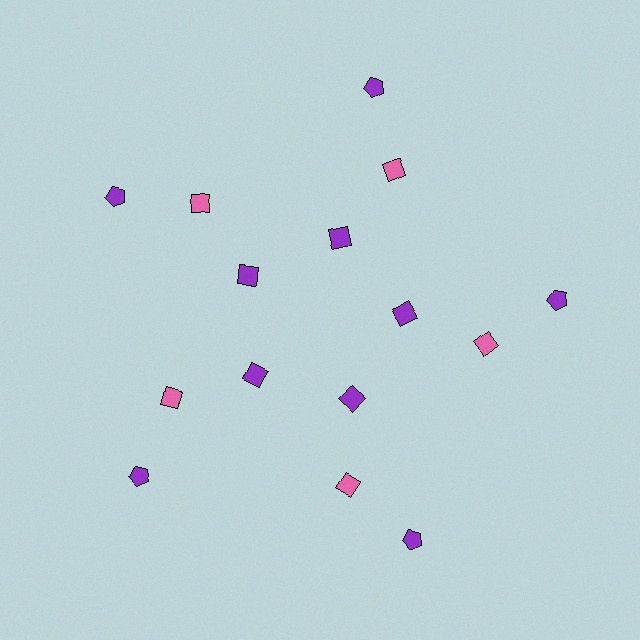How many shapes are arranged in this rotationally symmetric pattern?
There are 15 shapes, arranged in 5 groups of 3.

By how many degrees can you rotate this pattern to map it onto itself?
The pattern maps onto itself every 72 degrees of rotation.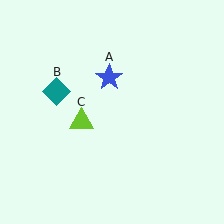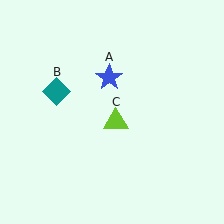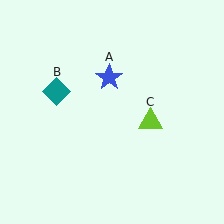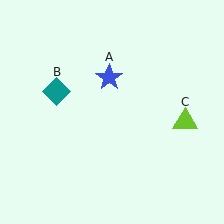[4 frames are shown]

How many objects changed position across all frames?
1 object changed position: lime triangle (object C).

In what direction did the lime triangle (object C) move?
The lime triangle (object C) moved right.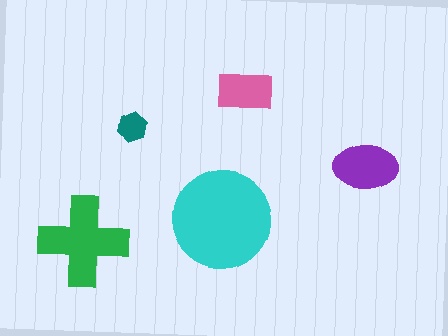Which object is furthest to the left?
The green cross is leftmost.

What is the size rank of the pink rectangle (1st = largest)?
4th.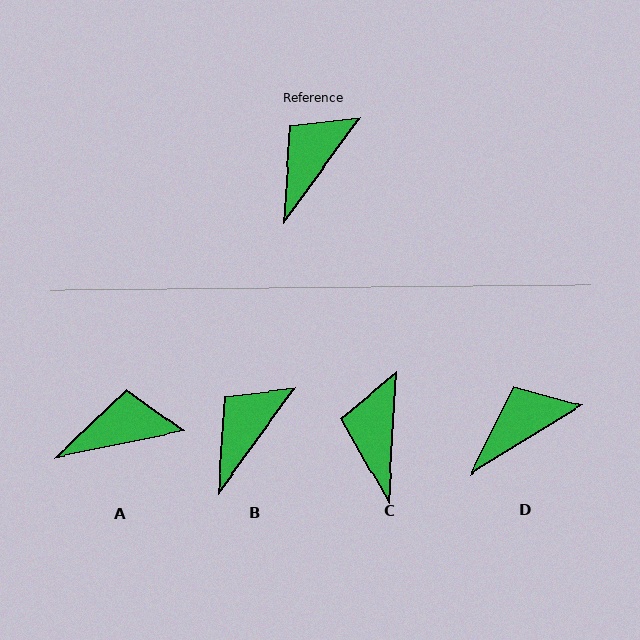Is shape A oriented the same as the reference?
No, it is off by about 43 degrees.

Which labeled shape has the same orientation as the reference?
B.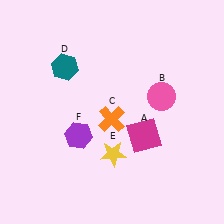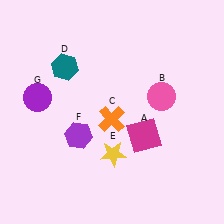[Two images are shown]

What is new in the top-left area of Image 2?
A purple circle (G) was added in the top-left area of Image 2.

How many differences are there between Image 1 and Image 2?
There is 1 difference between the two images.